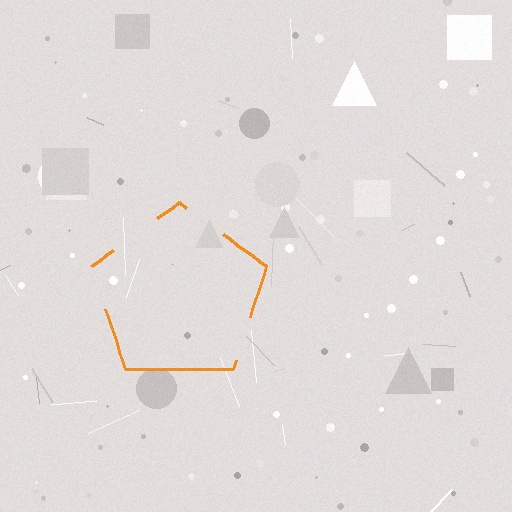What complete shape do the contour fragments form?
The contour fragments form a pentagon.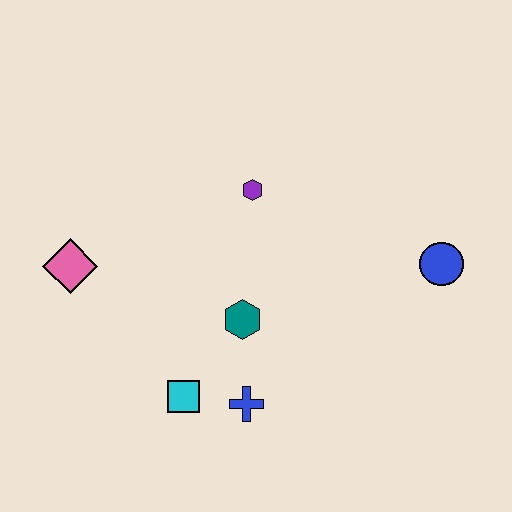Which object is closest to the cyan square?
The blue cross is closest to the cyan square.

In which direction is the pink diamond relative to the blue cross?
The pink diamond is to the left of the blue cross.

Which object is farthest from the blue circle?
The pink diamond is farthest from the blue circle.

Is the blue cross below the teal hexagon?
Yes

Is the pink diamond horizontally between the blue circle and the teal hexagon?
No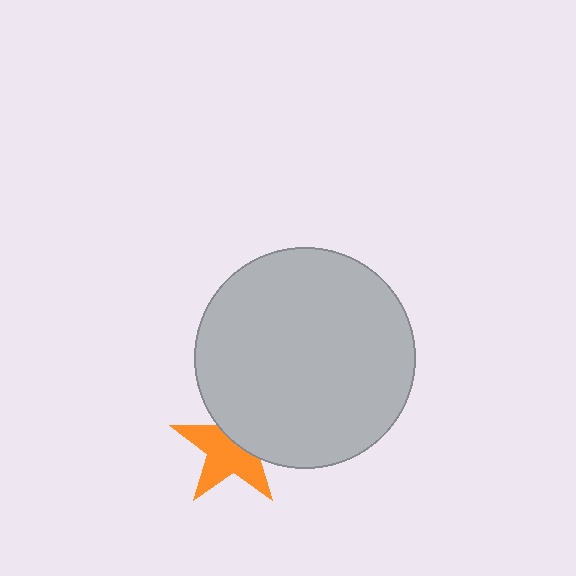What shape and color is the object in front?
The object in front is a light gray circle.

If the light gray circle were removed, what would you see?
You would see the complete orange star.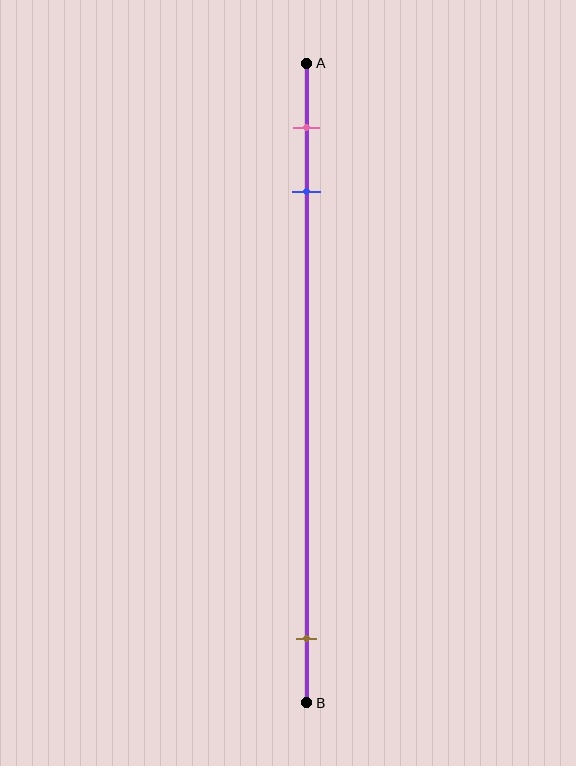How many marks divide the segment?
There are 3 marks dividing the segment.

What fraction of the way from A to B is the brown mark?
The brown mark is approximately 90% (0.9) of the way from A to B.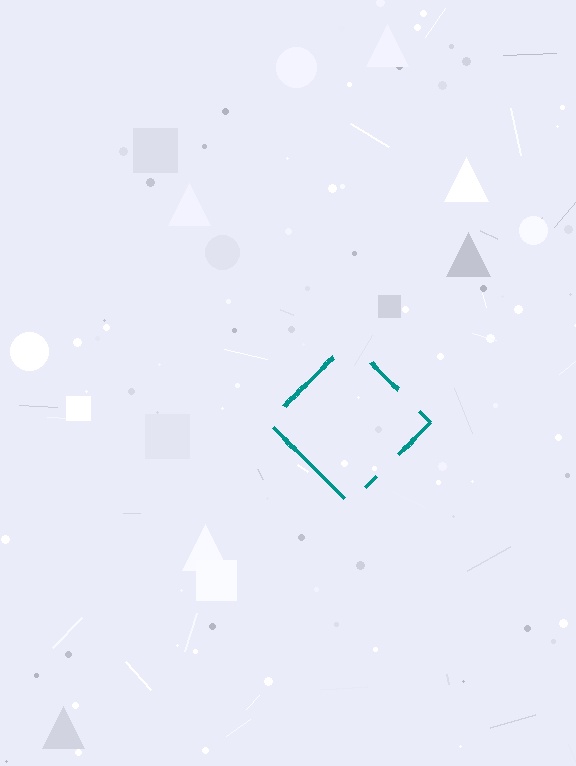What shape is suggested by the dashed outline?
The dashed outline suggests a diamond.